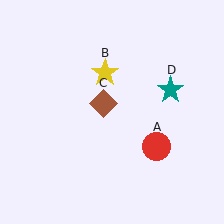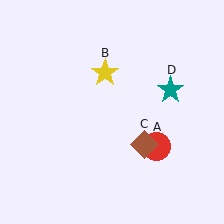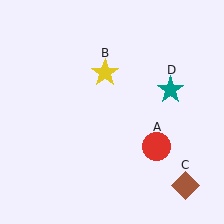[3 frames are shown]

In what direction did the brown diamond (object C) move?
The brown diamond (object C) moved down and to the right.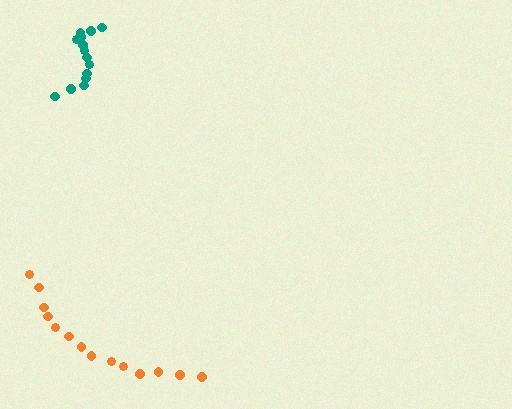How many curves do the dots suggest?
There are 2 distinct paths.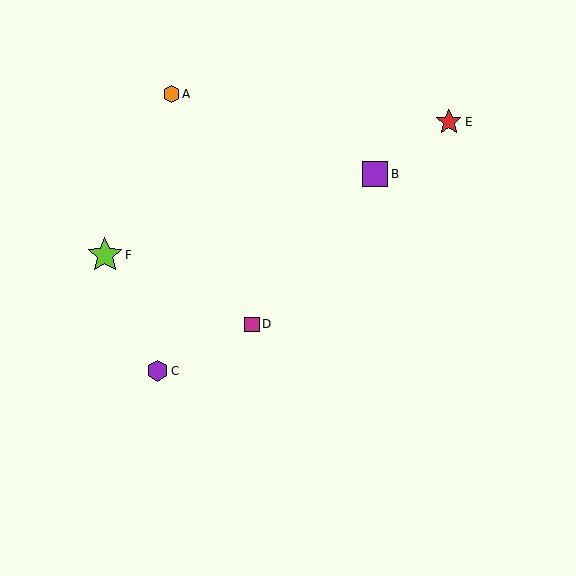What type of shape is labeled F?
Shape F is a lime star.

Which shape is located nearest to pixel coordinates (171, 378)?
The purple hexagon (labeled C) at (157, 371) is nearest to that location.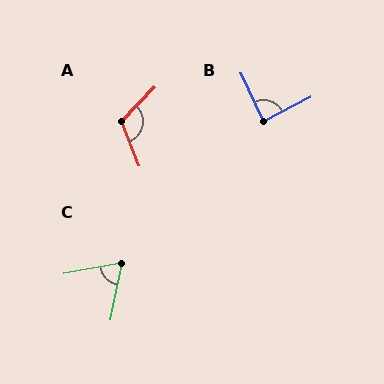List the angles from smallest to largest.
C (68°), B (88°), A (114°).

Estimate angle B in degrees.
Approximately 88 degrees.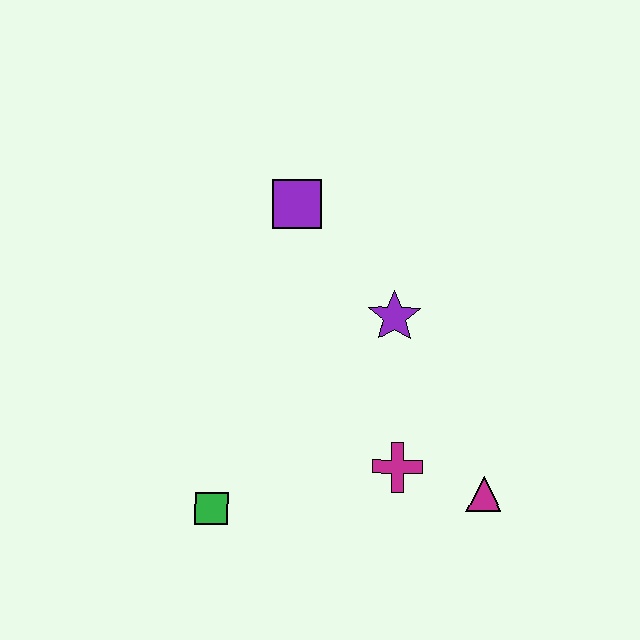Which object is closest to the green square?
The magenta cross is closest to the green square.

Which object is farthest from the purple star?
The green square is farthest from the purple star.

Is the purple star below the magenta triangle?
No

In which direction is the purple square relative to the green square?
The purple square is above the green square.